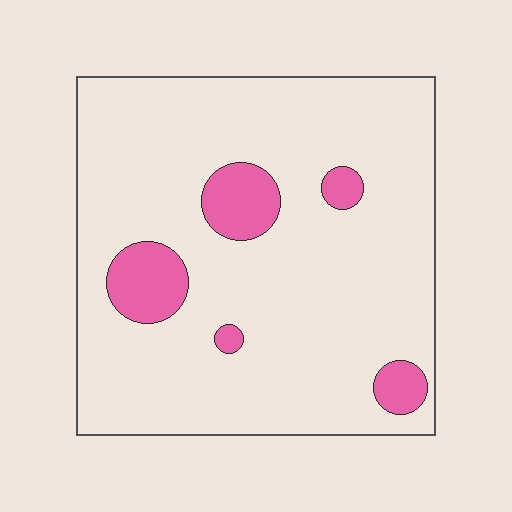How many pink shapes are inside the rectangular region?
5.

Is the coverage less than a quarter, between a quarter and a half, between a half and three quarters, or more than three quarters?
Less than a quarter.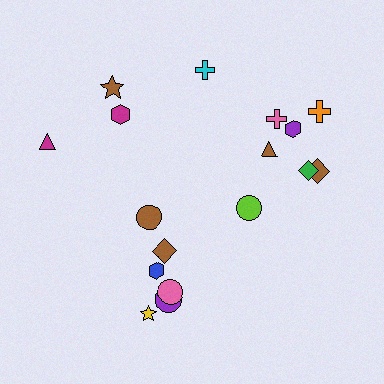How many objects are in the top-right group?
There are 7 objects.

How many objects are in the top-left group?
There are 3 objects.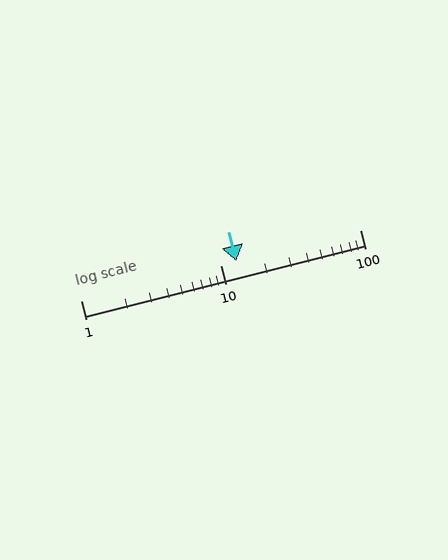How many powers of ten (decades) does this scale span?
The scale spans 2 decades, from 1 to 100.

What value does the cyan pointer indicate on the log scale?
The pointer indicates approximately 13.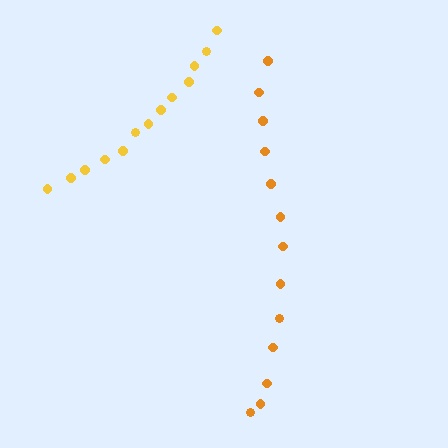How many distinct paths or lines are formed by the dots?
There are 2 distinct paths.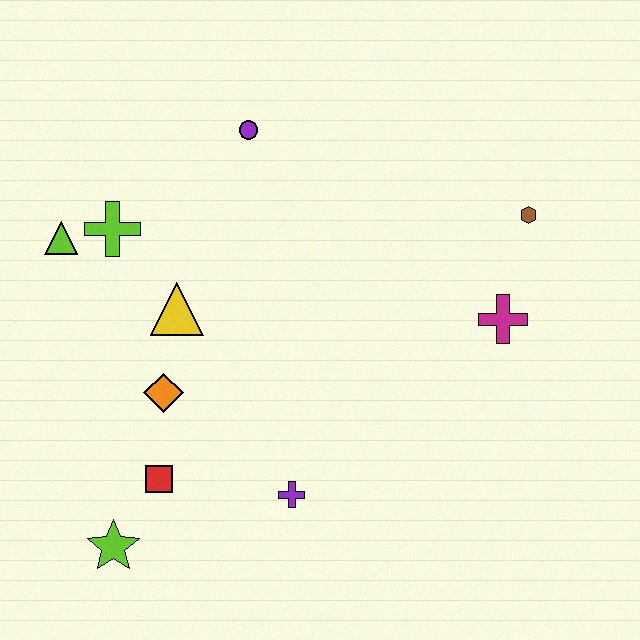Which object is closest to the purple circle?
The lime cross is closest to the purple circle.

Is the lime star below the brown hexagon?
Yes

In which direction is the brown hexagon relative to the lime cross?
The brown hexagon is to the right of the lime cross.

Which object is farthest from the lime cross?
The brown hexagon is farthest from the lime cross.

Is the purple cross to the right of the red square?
Yes